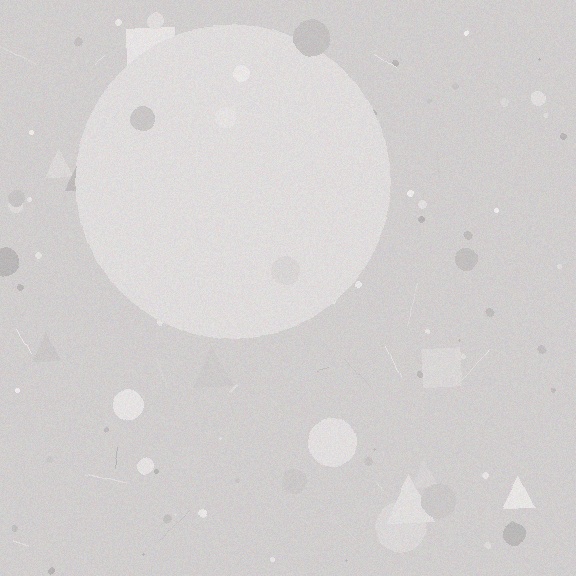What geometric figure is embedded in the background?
A circle is embedded in the background.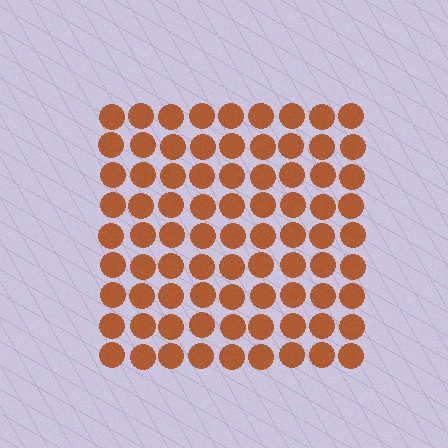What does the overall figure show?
The overall figure shows a square.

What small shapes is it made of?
It is made of small circles.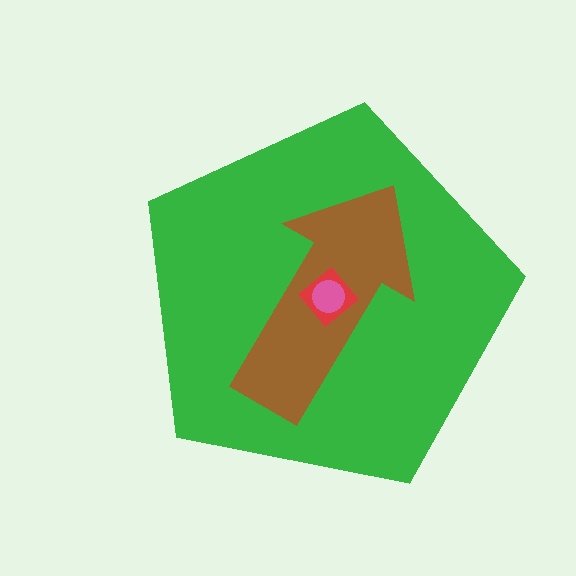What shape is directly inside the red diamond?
The pink circle.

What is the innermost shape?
The pink circle.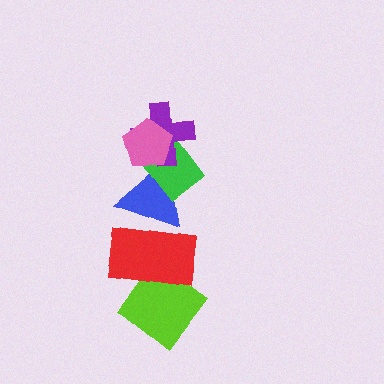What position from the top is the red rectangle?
The red rectangle is 5th from the top.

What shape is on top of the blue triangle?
The green rectangle is on top of the blue triangle.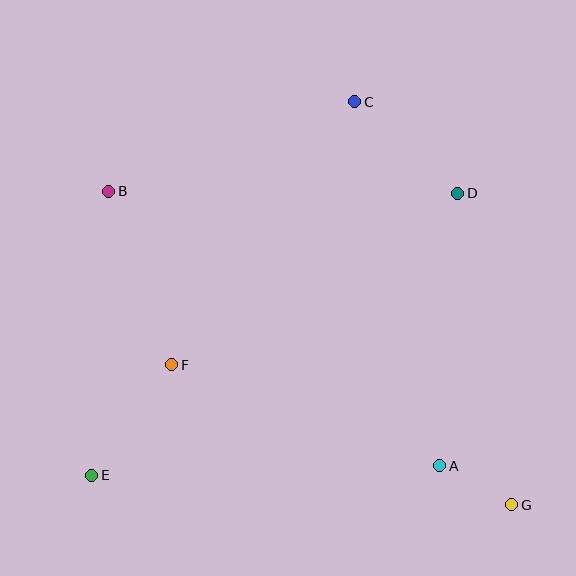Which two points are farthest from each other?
Points B and G are farthest from each other.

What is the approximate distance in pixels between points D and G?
The distance between D and G is approximately 316 pixels.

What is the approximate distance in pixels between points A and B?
The distance between A and B is approximately 430 pixels.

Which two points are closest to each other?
Points A and G are closest to each other.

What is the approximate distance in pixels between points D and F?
The distance between D and F is approximately 333 pixels.